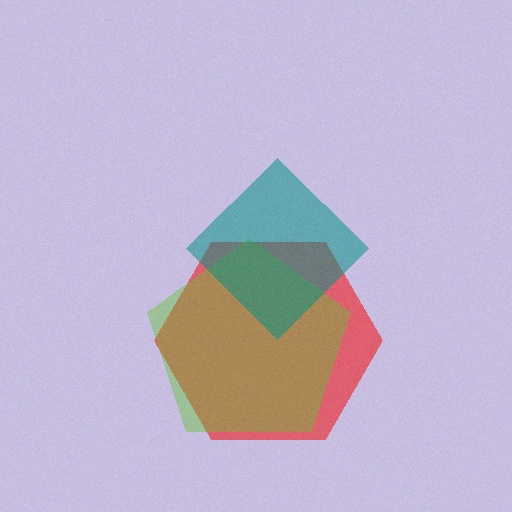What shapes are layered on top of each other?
The layered shapes are: a red hexagon, a lime pentagon, a teal diamond.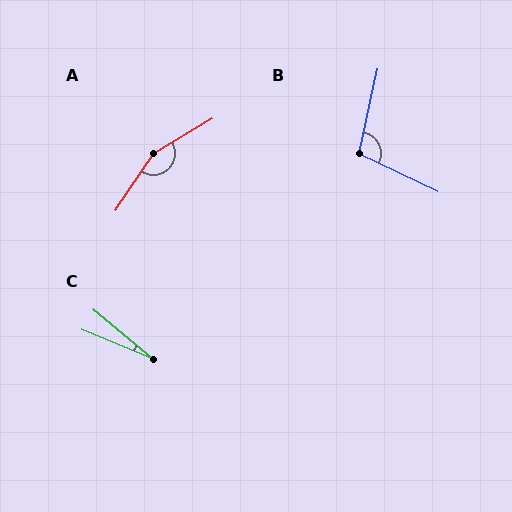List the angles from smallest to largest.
C (17°), B (103°), A (155°).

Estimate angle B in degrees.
Approximately 103 degrees.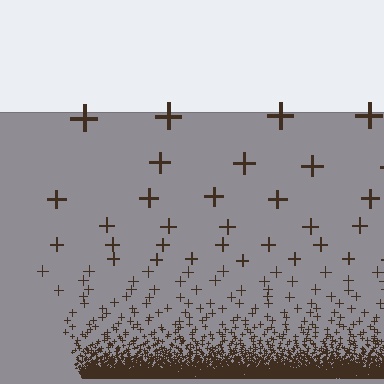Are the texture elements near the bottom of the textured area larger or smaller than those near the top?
Smaller. The gradient is inverted — elements near the bottom are smaller and denser.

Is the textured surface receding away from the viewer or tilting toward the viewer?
The surface appears to tilt toward the viewer. Texture elements get larger and sparser toward the top.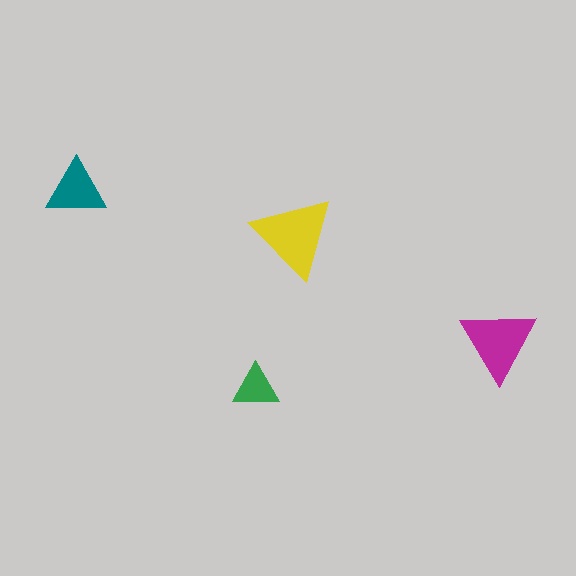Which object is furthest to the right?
The magenta triangle is rightmost.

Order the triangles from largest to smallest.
the yellow one, the magenta one, the teal one, the green one.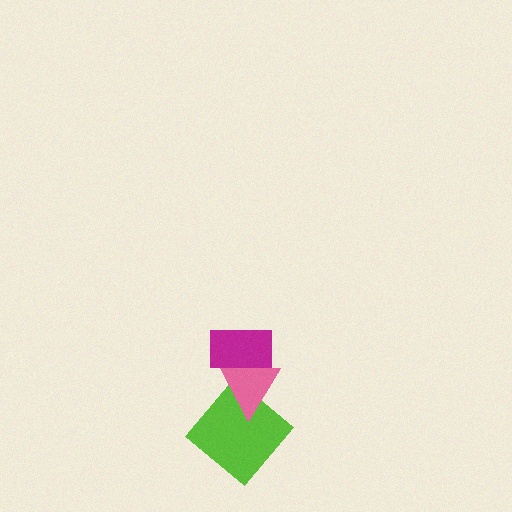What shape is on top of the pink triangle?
The magenta rectangle is on top of the pink triangle.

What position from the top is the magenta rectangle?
The magenta rectangle is 1st from the top.